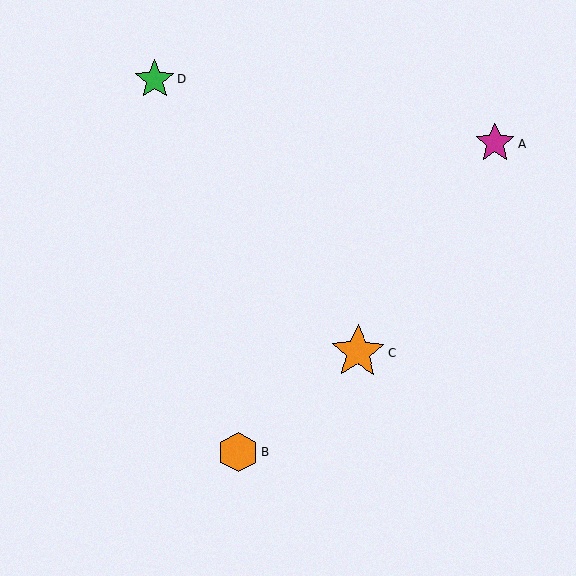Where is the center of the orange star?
The center of the orange star is at (358, 352).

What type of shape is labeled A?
Shape A is a magenta star.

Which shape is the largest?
The orange star (labeled C) is the largest.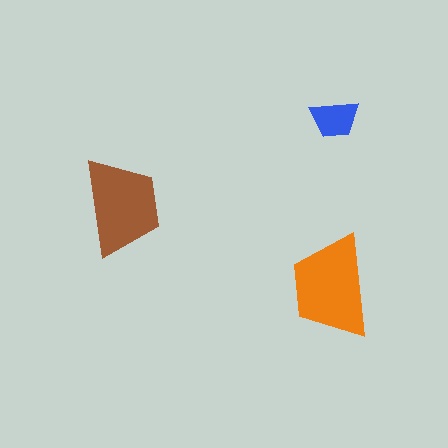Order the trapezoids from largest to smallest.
the orange one, the brown one, the blue one.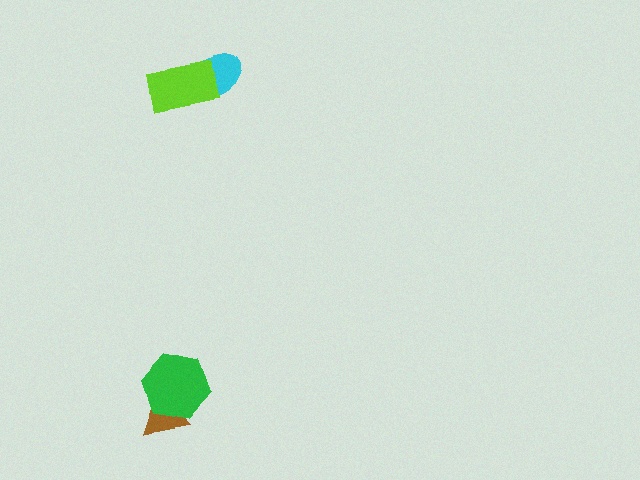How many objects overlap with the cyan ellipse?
1 object overlaps with the cyan ellipse.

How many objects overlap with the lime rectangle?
1 object overlaps with the lime rectangle.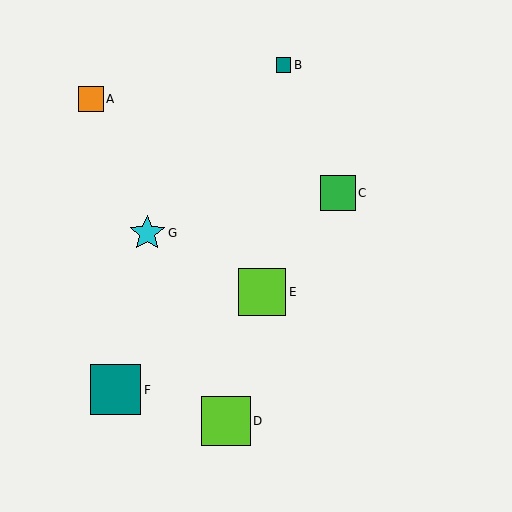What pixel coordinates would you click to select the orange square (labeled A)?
Click at (91, 99) to select the orange square A.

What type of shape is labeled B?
Shape B is a teal square.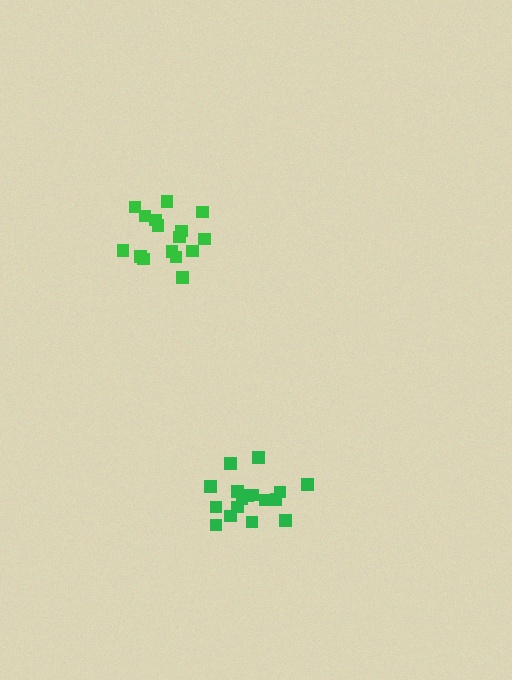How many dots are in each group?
Group 1: 17 dots, Group 2: 16 dots (33 total).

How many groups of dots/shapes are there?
There are 2 groups.